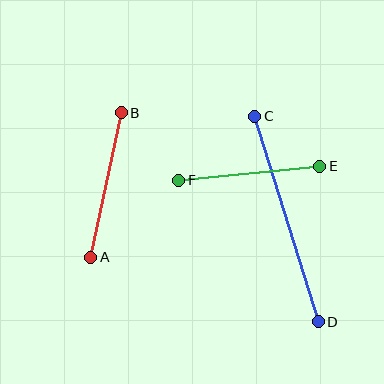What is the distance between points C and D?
The distance is approximately 215 pixels.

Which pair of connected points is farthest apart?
Points C and D are farthest apart.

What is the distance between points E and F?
The distance is approximately 142 pixels.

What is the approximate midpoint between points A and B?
The midpoint is at approximately (106, 185) pixels.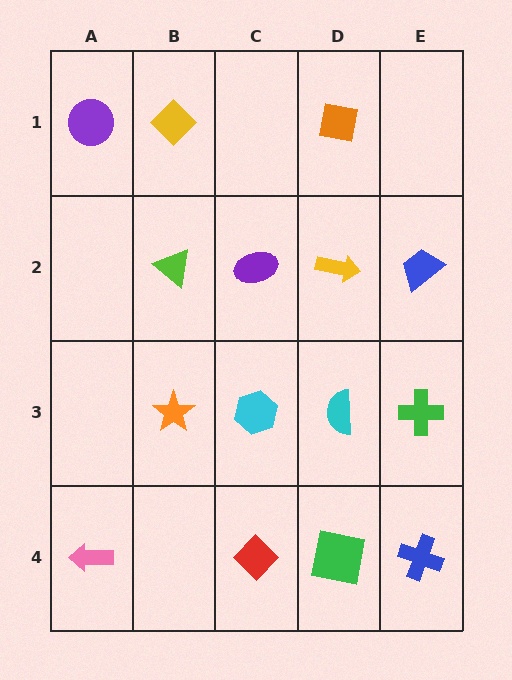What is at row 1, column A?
A purple circle.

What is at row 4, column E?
A blue cross.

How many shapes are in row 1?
3 shapes.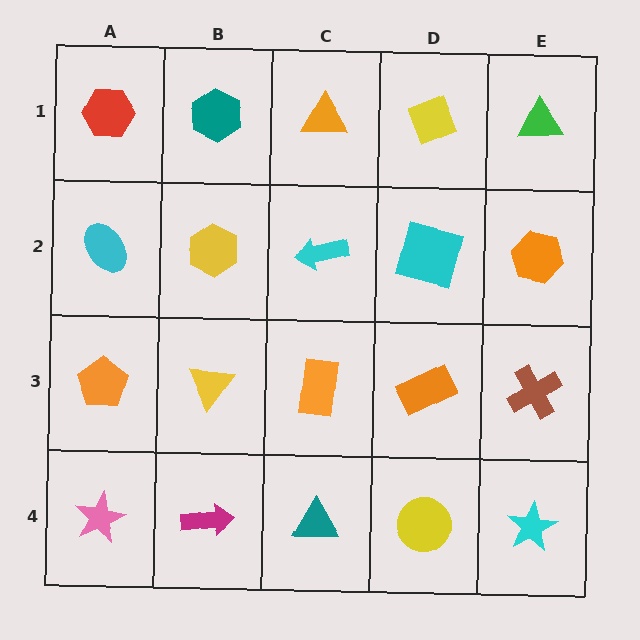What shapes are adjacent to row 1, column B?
A yellow hexagon (row 2, column B), a red hexagon (row 1, column A), an orange triangle (row 1, column C).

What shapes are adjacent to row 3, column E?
An orange hexagon (row 2, column E), a cyan star (row 4, column E), an orange rectangle (row 3, column D).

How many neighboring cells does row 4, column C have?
3.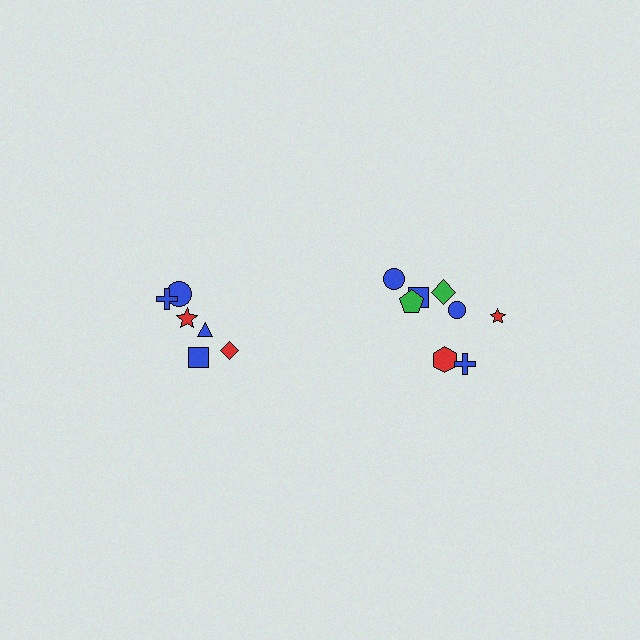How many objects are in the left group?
There are 6 objects.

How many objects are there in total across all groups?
There are 14 objects.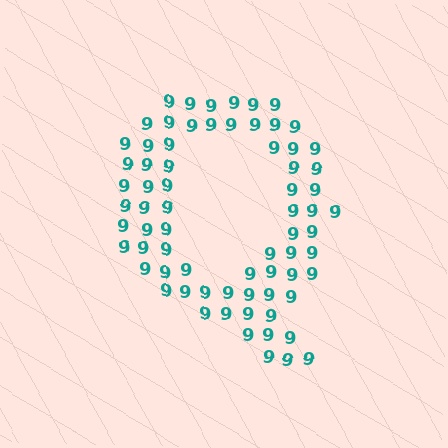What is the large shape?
The large shape is the letter Q.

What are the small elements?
The small elements are digit 9's.